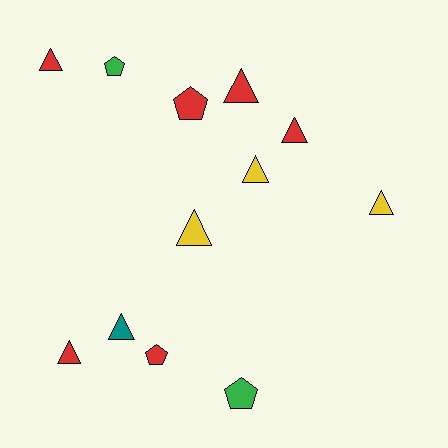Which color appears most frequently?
Red, with 6 objects.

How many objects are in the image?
There are 12 objects.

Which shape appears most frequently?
Triangle, with 8 objects.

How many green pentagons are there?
There are 2 green pentagons.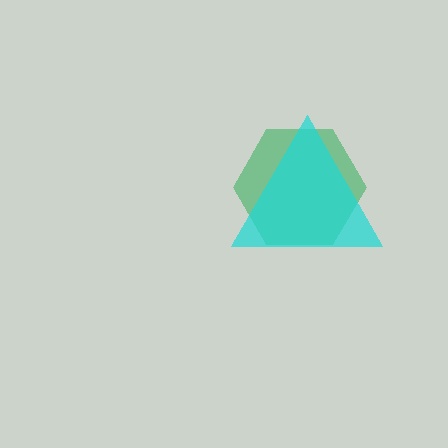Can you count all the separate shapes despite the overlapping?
Yes, there are 2 separate shapes.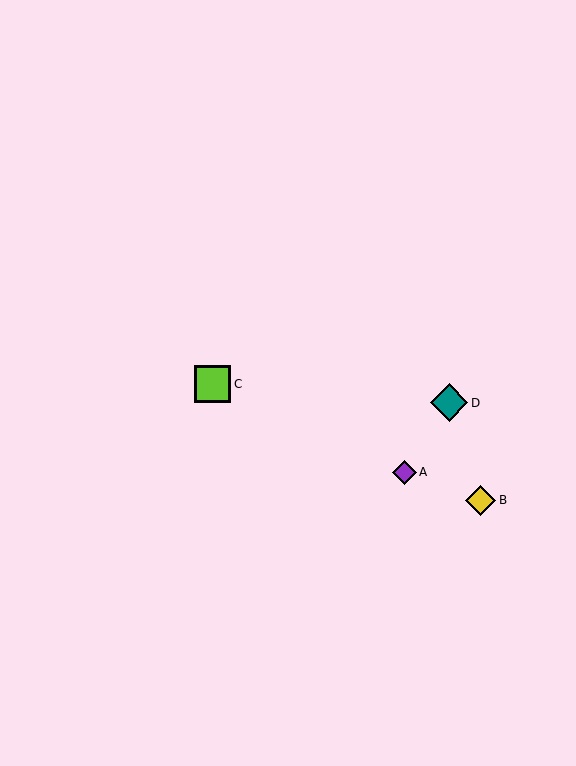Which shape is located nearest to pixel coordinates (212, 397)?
The lime square (labeled C) at (213, 384) is nearest to that location.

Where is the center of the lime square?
The center of the lime square is at (213, 384).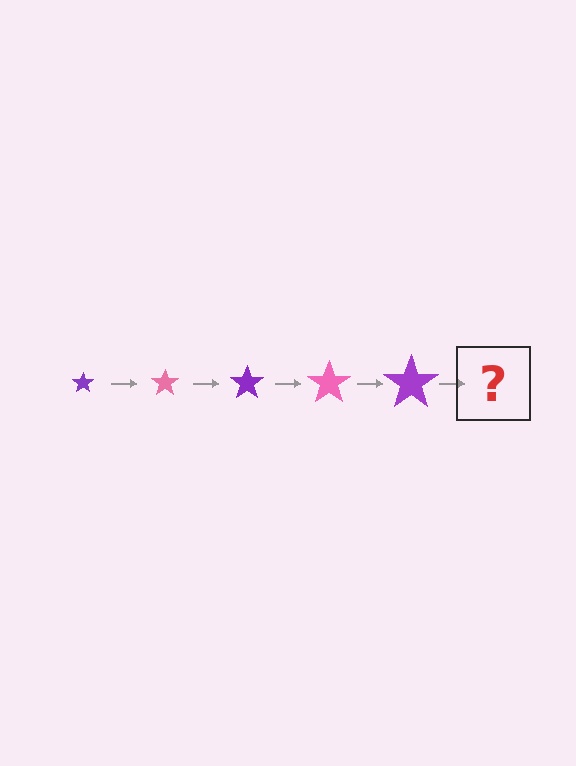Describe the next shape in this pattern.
It should be a pink star, larger than the previous one.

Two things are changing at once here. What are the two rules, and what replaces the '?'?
The two rules are that the star grows larger each step and the color cycles through purple and pink. The '?' should be a pink star, larger than the previous one.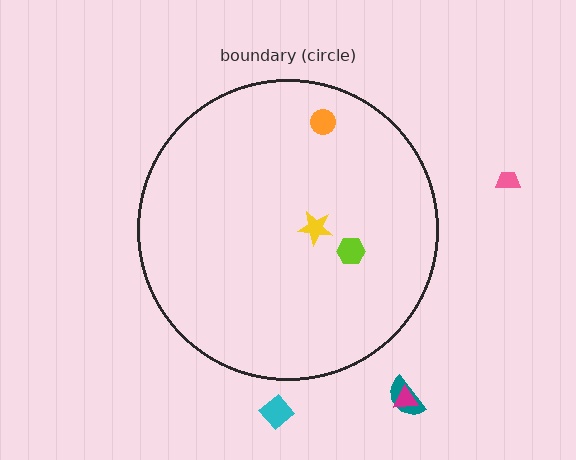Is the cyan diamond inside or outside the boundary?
Outside.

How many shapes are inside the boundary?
3 inside, 4 outside.